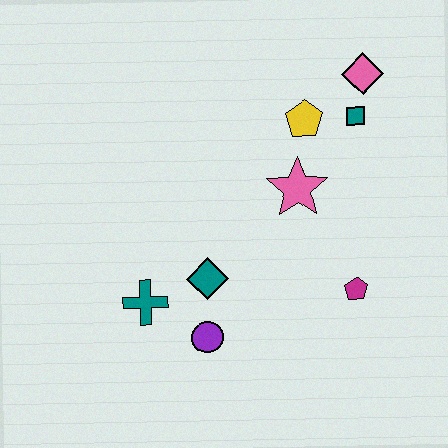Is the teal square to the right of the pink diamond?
No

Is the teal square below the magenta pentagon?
No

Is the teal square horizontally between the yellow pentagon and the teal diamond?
No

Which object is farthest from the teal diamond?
The pink diamond is farthest from the teal diamond.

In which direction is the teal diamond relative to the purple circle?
The teal diamond is above the purple circle.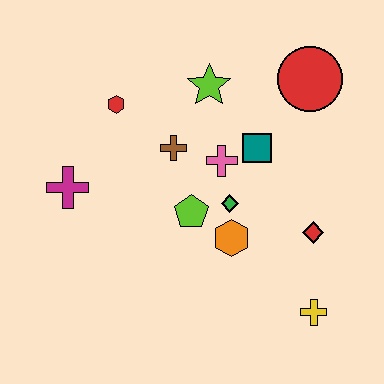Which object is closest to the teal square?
The pink cross is closest to the teal square.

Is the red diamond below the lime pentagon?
Yes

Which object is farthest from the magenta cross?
The yellow cross is farthest from the magenta cross.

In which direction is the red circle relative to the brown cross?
The red circle is to the right of the brown cross.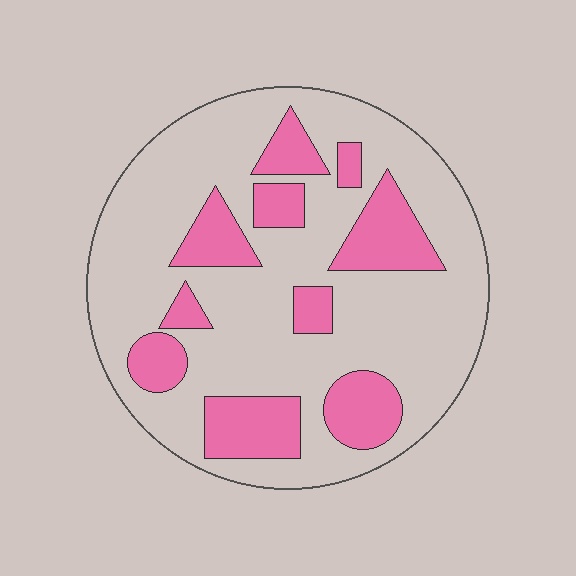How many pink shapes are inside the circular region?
10.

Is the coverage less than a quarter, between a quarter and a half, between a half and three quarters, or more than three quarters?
Between a quarter and a half.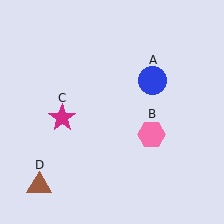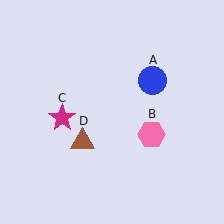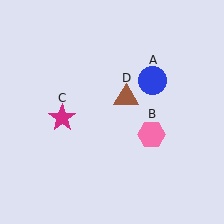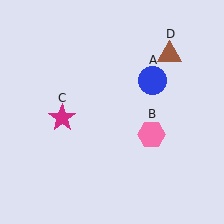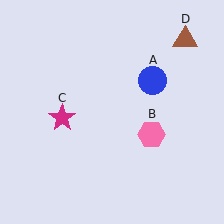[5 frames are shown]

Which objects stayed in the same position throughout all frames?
Blue circle (object A) and pink hexagon (object B) and magenta star (object C) remained stationary.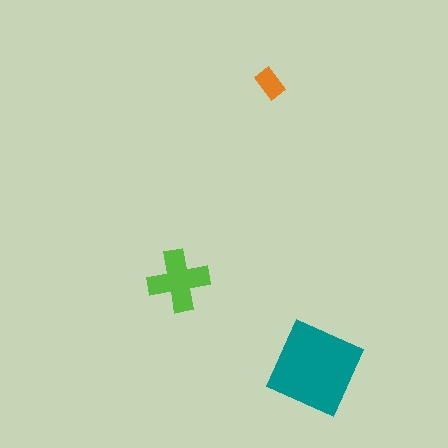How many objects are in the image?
There are 3 objects in the image.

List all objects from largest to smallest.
The teal square, the lime cross, the orange rectangle.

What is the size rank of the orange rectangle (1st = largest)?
3rd.